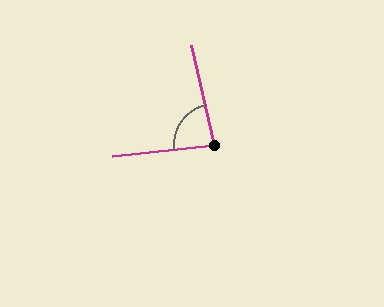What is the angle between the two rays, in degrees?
Approximately 83 degrees.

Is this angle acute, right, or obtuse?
It is acute.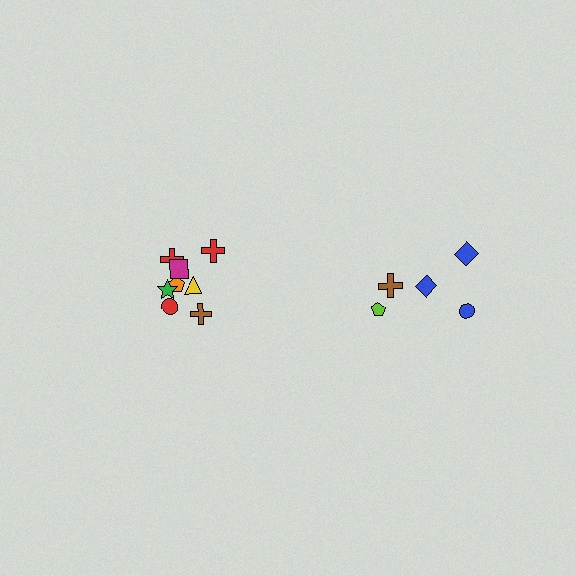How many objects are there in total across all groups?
There are 13 objects.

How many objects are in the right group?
There are 5 objects.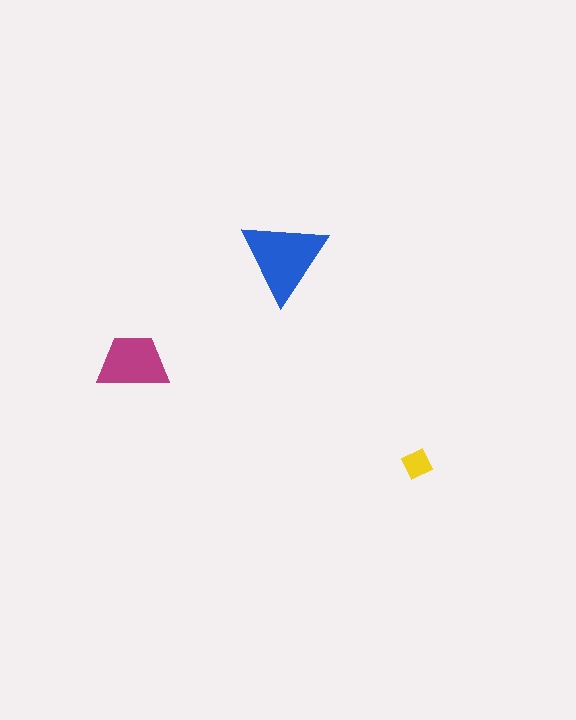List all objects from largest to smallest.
The blue triangle, the magenta trapezoid, the yellow diamond.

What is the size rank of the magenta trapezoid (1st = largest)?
2nd.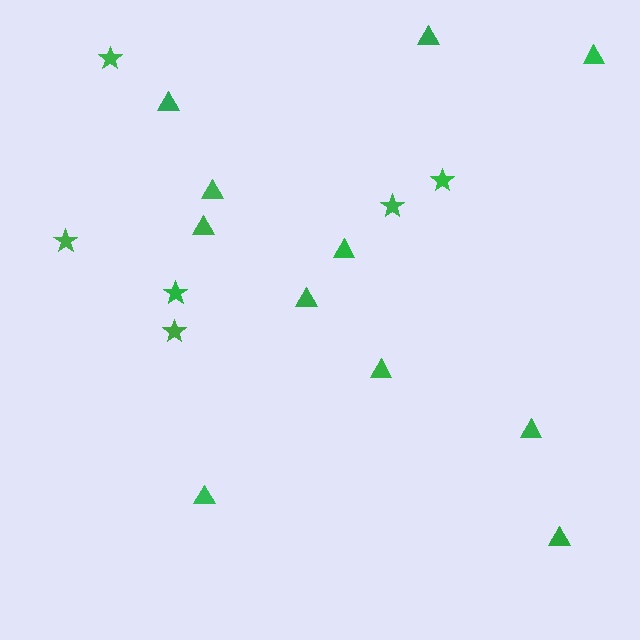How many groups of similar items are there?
There are 2 groups: one group of triangles (11) and one group of stars (6).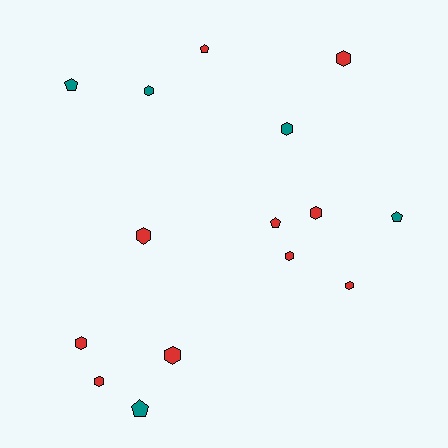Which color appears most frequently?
Red, with 10 objects.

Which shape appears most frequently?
Hexagon, with 10 objects.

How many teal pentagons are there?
There are 3 teal pentagons.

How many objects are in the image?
There are 15 objects.